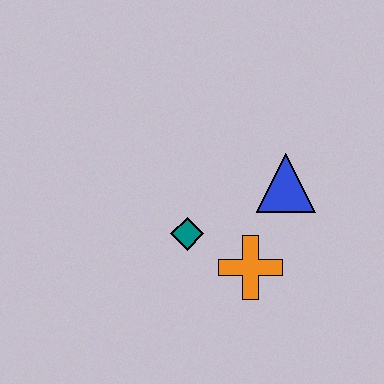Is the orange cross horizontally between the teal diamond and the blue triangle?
Yes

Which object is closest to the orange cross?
The teal diamond is closest to the orange cross.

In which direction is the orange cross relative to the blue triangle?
The orange cross is below the blue triangle.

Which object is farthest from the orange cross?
The blue triangle is farthest from the orange cross.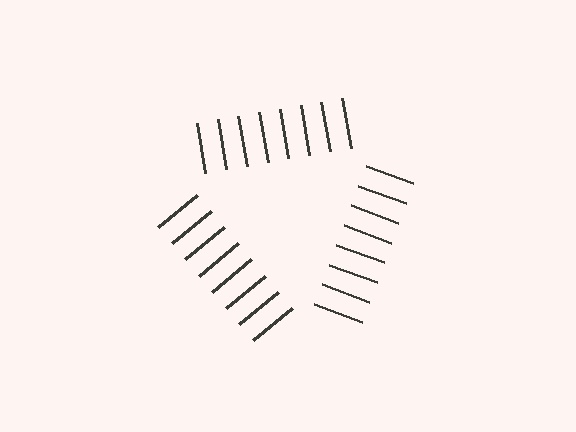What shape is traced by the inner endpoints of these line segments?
An illusory triangle — the line segments terminate on its edges but no continuous stroke is drawn.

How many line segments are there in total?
24 — 8 along each of the 3 edges.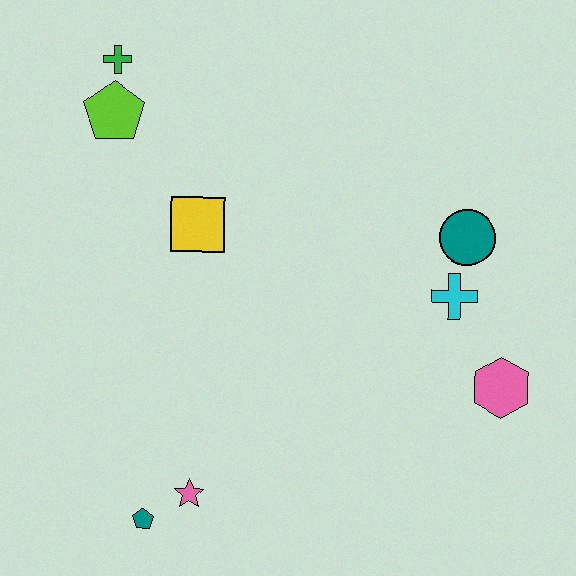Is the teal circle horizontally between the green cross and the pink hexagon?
Yes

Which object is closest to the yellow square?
The lime pentagon is closest to the yellow square.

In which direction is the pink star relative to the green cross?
The pink star is below the green cross.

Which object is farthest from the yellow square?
The pink hexagon is farthest from the yellow square.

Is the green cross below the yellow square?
No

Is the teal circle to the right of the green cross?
Yes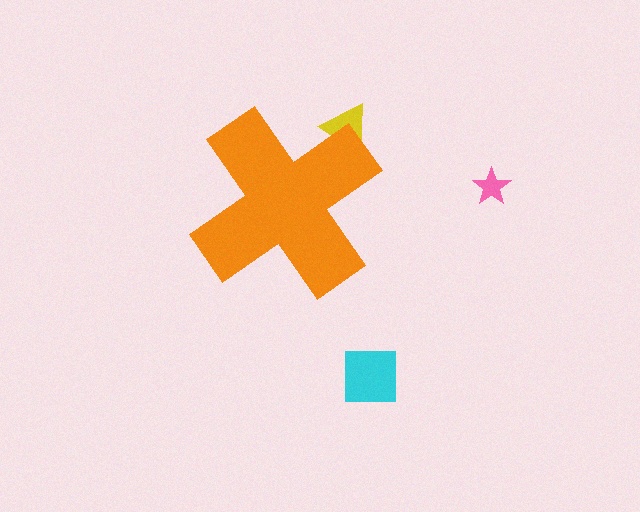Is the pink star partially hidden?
No, the pink star is fully visible.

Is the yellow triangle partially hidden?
Yes, the yellow triangle is partially hidden behind the orange cross.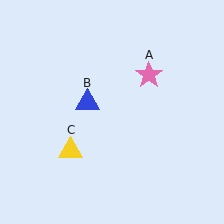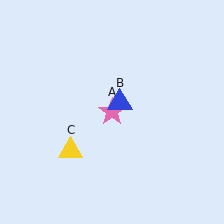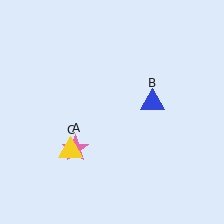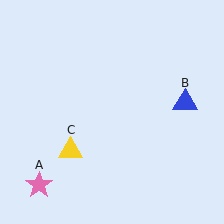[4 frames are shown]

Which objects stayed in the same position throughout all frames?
Yellow triangle (object C) remained stationary.